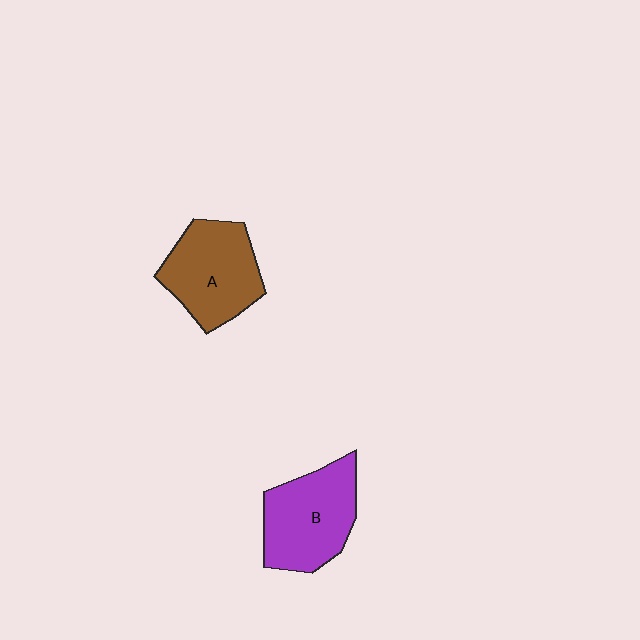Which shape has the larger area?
Shape B (purple).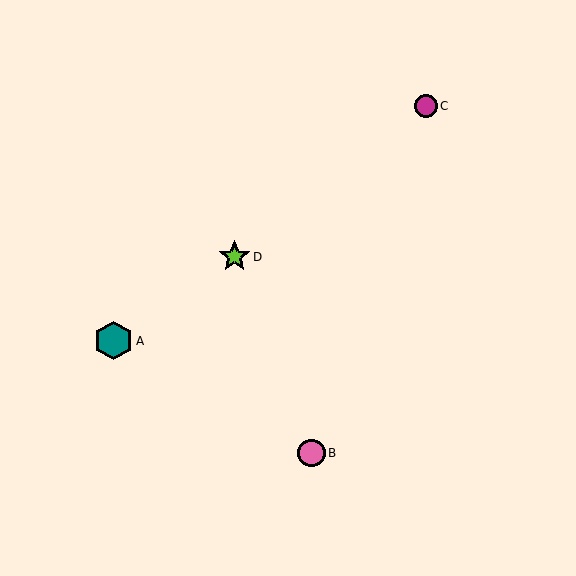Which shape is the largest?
The teal hexagon (labeled A) is the largest.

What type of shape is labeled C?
Shape C is a magenta circle.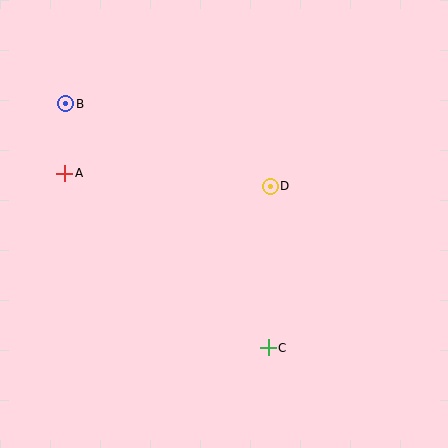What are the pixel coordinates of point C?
Point C is at (268, 348).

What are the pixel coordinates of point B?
Point B is at (66, 104).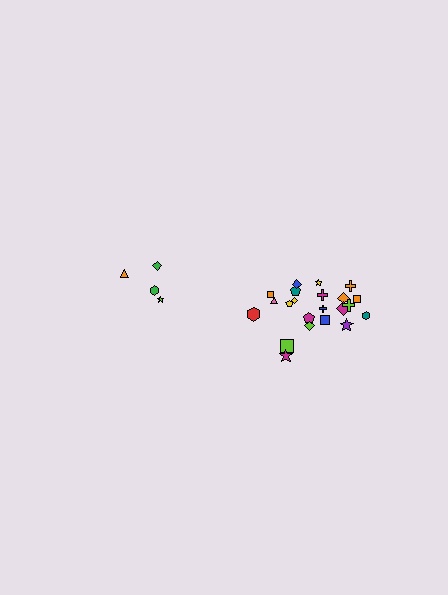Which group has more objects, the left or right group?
The right group.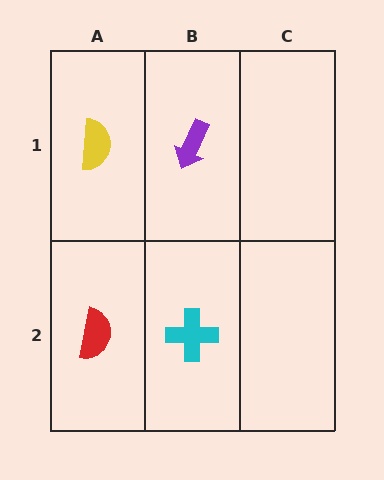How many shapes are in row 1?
2 shapes.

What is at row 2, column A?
A red semicircle.